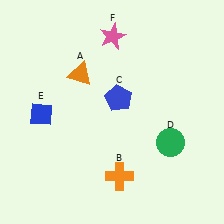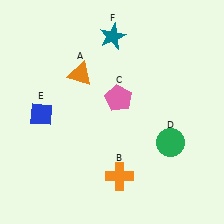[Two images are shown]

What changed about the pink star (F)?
In Image 1, F is pink. In Image 2, it changed to teal.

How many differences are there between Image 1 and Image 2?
There are 2 differences between the two images.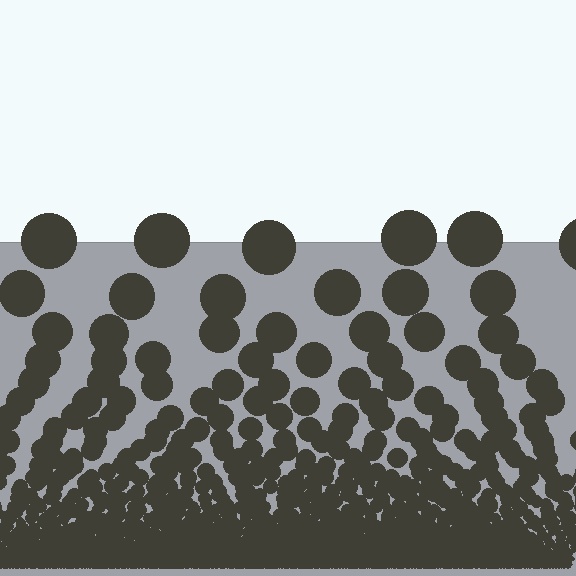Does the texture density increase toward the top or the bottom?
Density increases toward the bottom.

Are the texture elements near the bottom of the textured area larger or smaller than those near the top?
Smaller. The gradient is inverted — elements near the bottom are smaller and denser.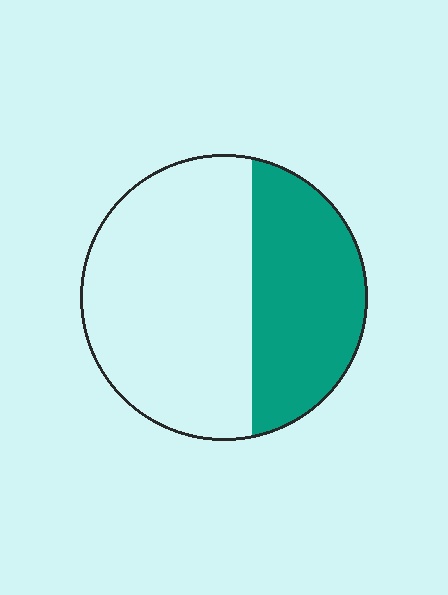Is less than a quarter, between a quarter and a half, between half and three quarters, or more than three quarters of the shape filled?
Between a quarter and a half.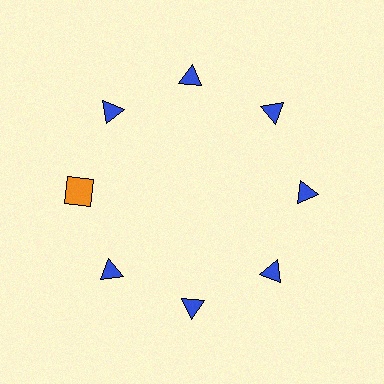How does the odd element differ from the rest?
It differs in both color (orange instead of blue) and shape (square instead of triangle).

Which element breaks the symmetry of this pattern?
The orange square at roughly the 9 o'clock position breaks the symmetry. All other shapes are blue triangles.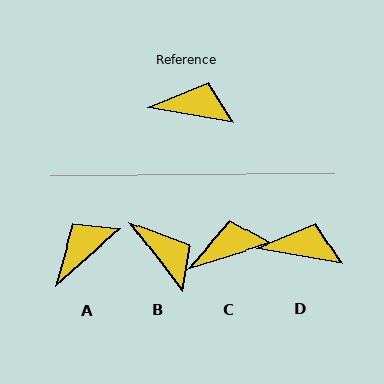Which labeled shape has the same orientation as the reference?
D.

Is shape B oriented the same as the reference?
No, it is off by about 42 degrees.